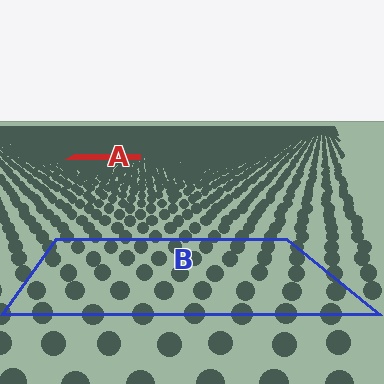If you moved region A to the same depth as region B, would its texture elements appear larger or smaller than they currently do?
They would appear larger. At a closer depth, the same texture elements are projected at a bigger on-screen size.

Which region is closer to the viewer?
Region B is closer. The texture elements there are larger and more spread out.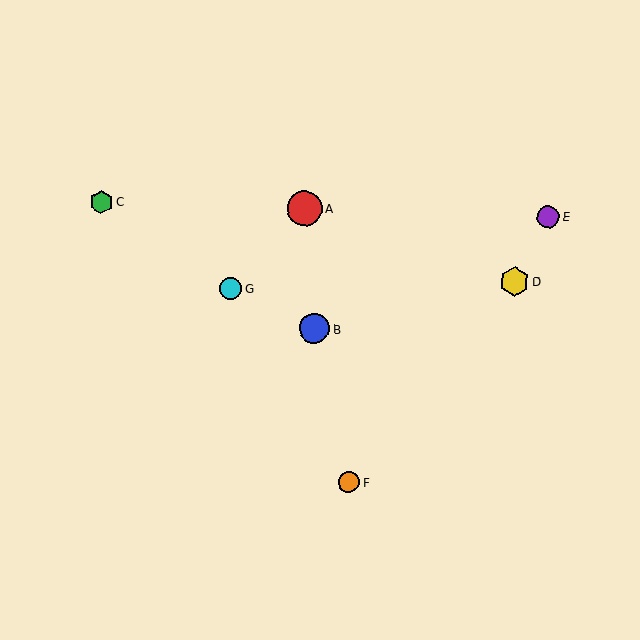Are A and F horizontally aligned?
No, A is at y≈209 and F is at y≈482.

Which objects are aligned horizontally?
Objects A, C, E are aligned horizontally.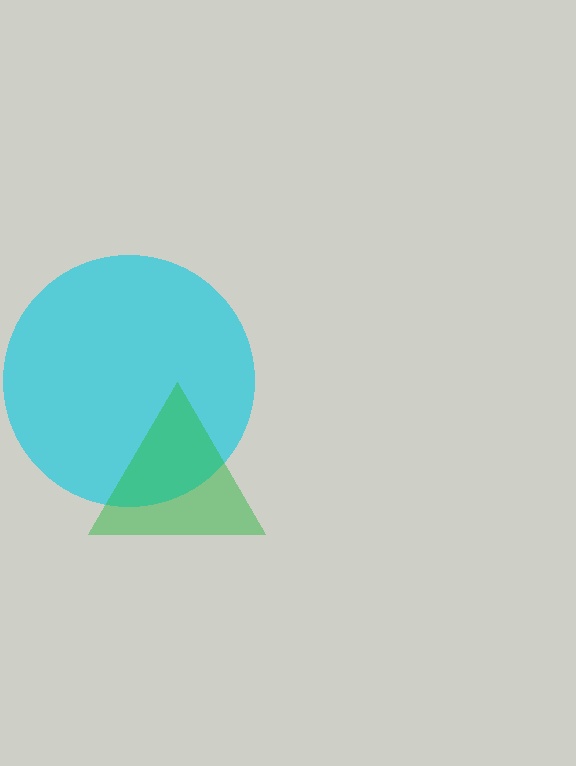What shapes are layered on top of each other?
The layered shapes are: a cyan circle, a green triangle.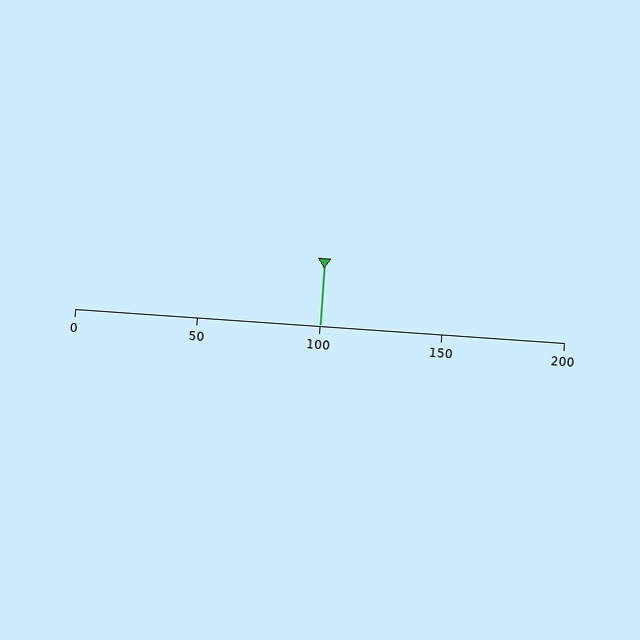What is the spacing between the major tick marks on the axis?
The major ticks are spaced 50 apart.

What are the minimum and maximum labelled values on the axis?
The axis runs from 0 to 200.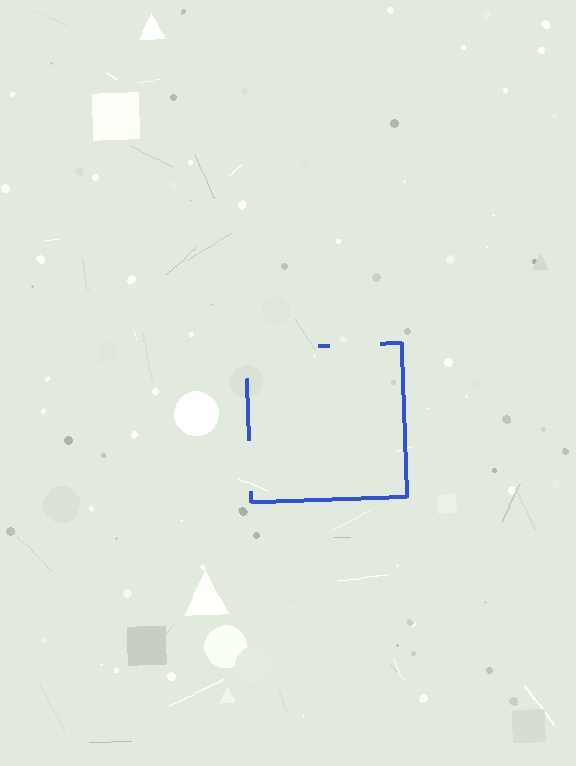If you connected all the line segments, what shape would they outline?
They would outline a square.